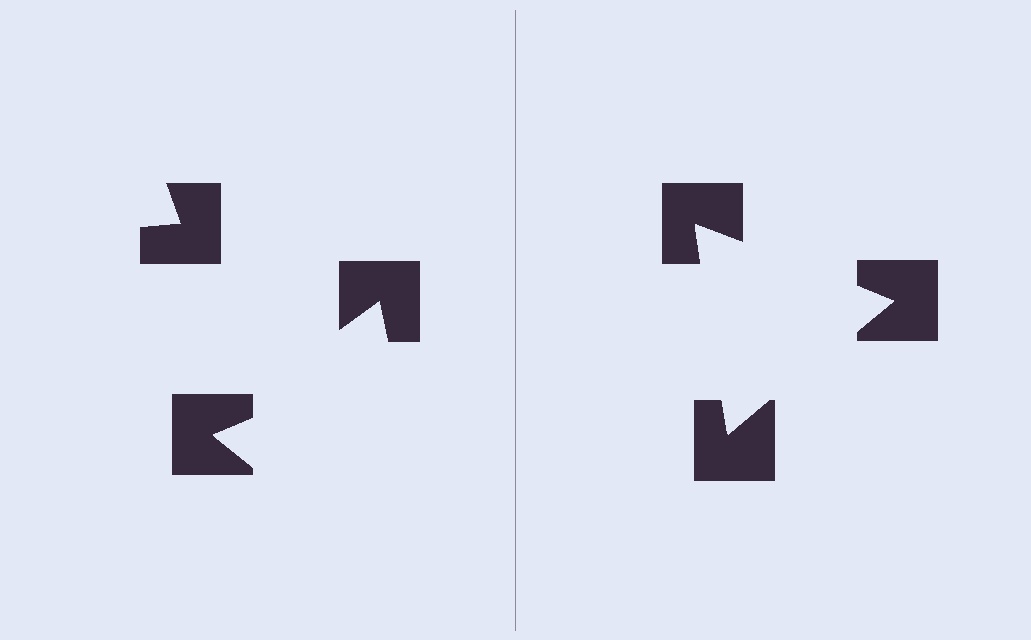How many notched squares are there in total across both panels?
6 — 3 on each side.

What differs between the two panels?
The notched squares are positioned identically on both sides; only the wedge orientations differ. On the right they align to a triangle; on the left they are misaligned.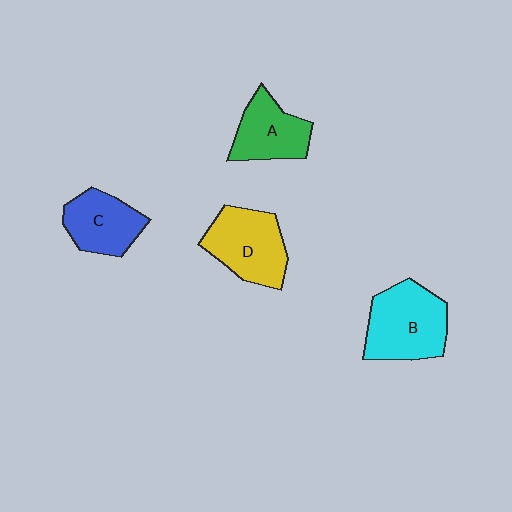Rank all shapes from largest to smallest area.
From largest to smallest: B (cyan), D (yellow), C (blue), A (green).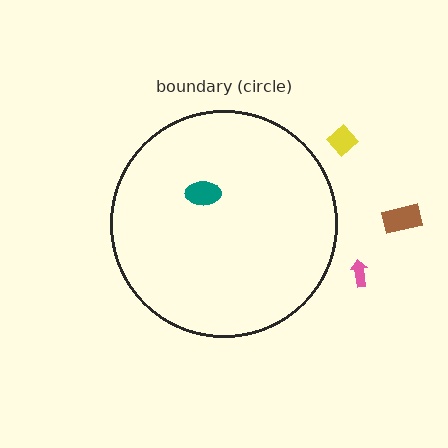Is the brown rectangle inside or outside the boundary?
Outside.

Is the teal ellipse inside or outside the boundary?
Inside.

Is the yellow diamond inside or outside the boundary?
Outside.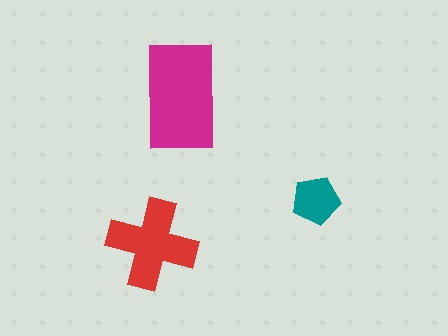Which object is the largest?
The magenta rectangle.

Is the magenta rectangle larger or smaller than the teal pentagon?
Larger.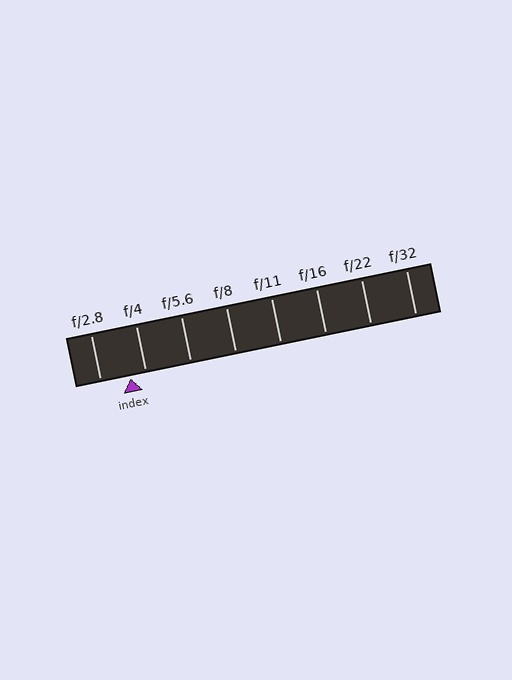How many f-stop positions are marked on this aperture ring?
There are 8 f-stop positions marked.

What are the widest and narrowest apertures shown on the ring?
The widest aperture shown is f/2.8 and the narrowest is f/32.